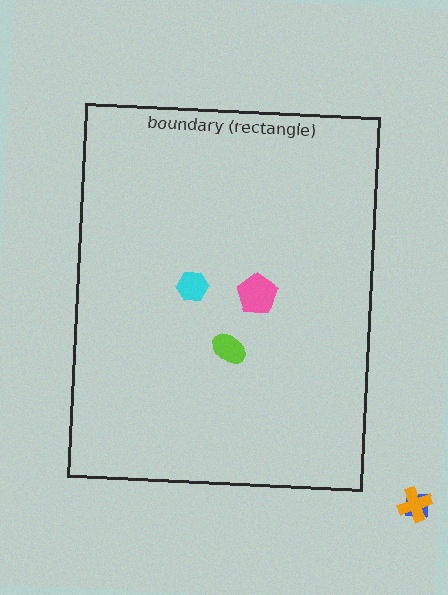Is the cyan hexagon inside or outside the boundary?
Inside.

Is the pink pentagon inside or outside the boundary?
Inside.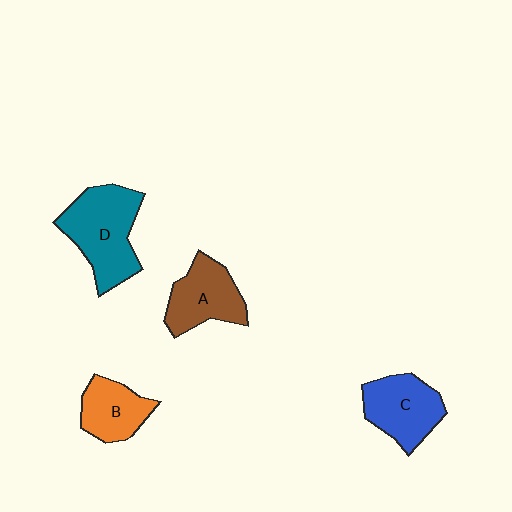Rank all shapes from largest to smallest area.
From largest to smallest: D (teal), C (blue), A (brown), B (orange).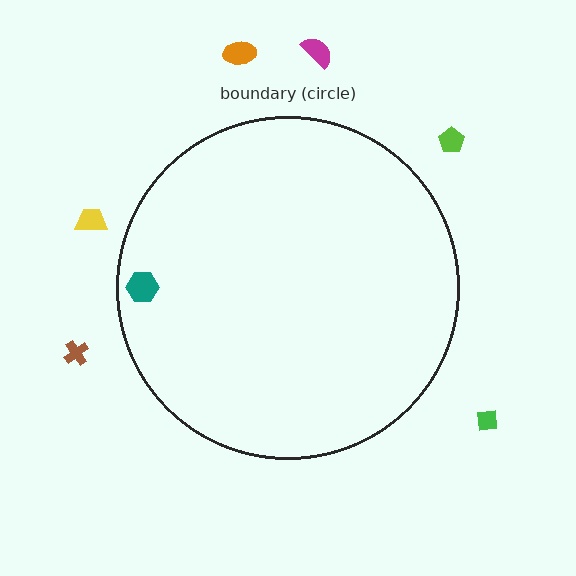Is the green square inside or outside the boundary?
Outside.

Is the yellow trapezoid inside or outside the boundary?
Outside.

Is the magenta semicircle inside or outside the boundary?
Outside.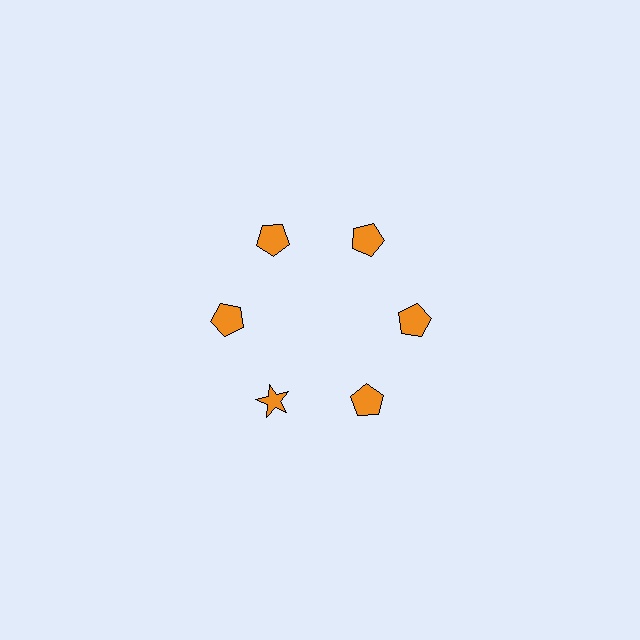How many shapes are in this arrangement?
There are 6 shapes arranged in a ring pattern.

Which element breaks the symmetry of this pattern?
The orange star at roughly the 7 o'clock position breaks the symmetry. All other shapes are orange pentagons.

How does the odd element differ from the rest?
It has a different shape: star instead of pentagon.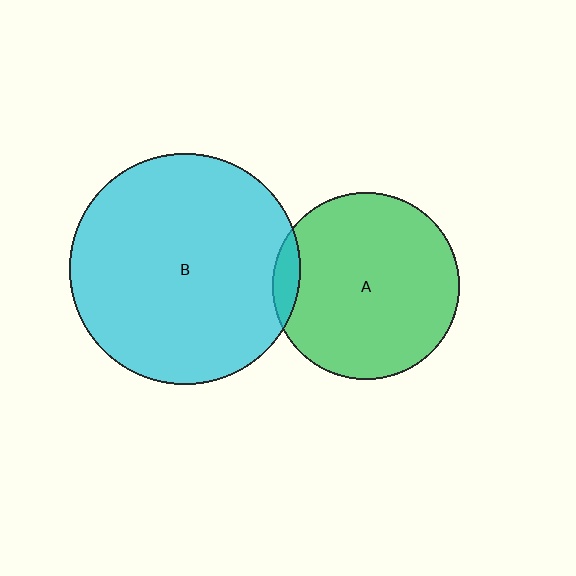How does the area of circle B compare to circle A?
Approximately 1.5 times.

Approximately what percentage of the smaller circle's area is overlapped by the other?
Approximately 5%.